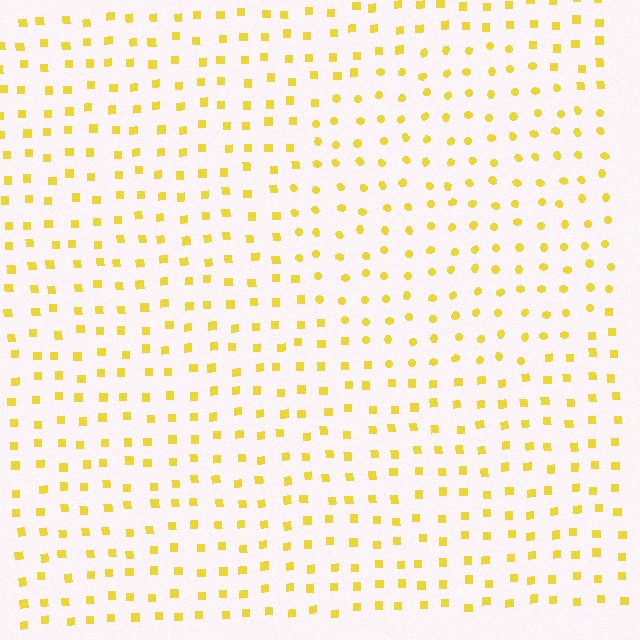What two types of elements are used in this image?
The image uses circles inside the circle region and squares outside it.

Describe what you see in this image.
The image is filled with small yellow elements arranged in a uniform grid. A circle-shaped region contains circles, while the surrounding area contains squares. The boundary is defined purely by the change in element shape.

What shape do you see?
I see a circle.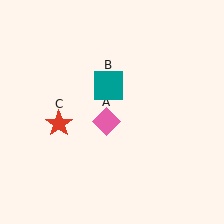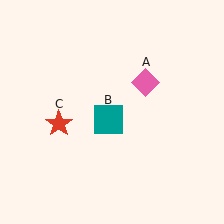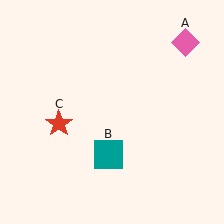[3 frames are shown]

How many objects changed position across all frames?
2 objects changed position: pink diamond (object A), teal square (object B).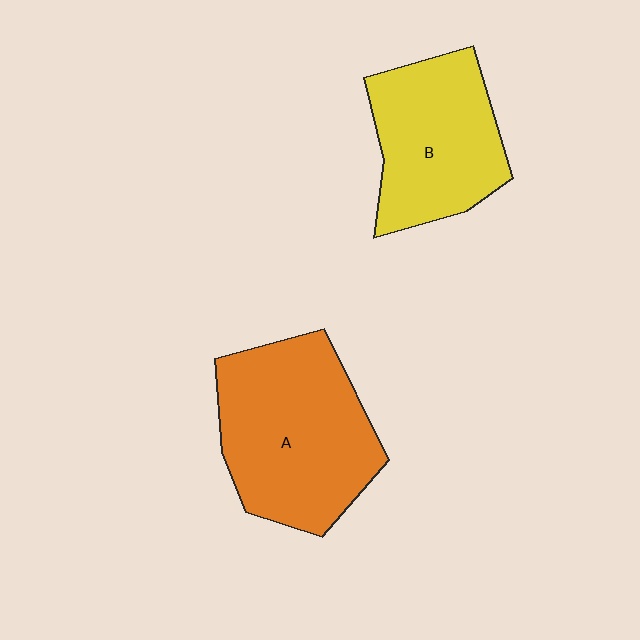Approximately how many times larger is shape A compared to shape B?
Approximately 1.3 times.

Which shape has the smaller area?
Shape B (yellow).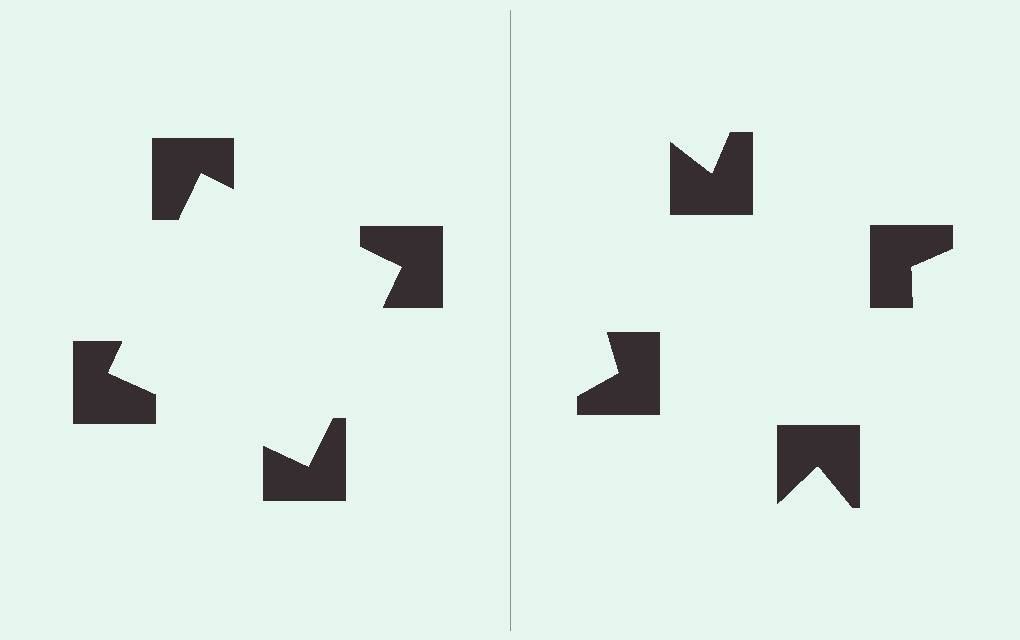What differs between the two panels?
The notched squares are positioned identically on both sides; only the wedge orientations differ. On the left they align to a square; on the right they are misaligned.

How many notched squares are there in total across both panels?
8 — 4 on each side.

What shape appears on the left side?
An illusory square.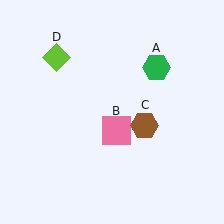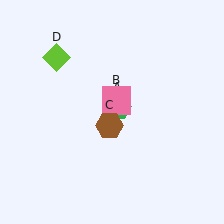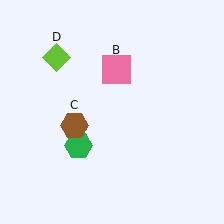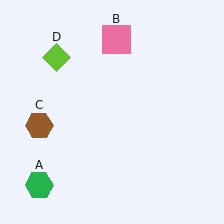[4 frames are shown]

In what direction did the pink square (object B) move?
The pink square (object B) moved up.